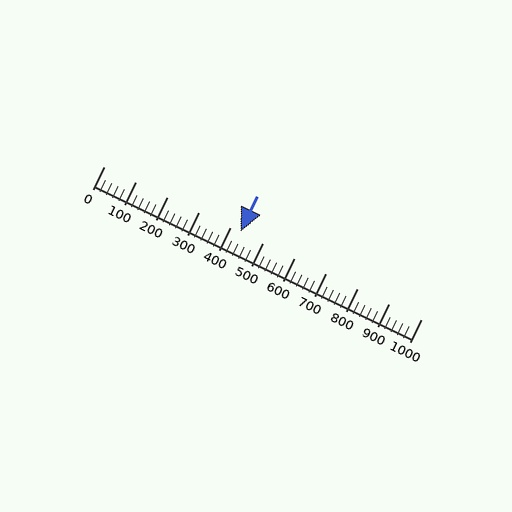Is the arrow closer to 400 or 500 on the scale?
The arrow is closer to 400.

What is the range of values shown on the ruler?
The ruler shows values from 0 to 1000.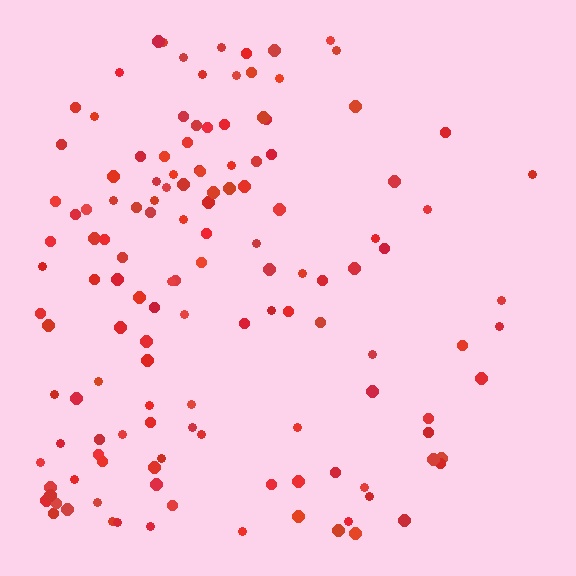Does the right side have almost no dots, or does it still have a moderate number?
Still a moderate number, just noticeably fewer than the left.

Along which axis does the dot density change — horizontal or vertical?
Horizontal.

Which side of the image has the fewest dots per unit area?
The right.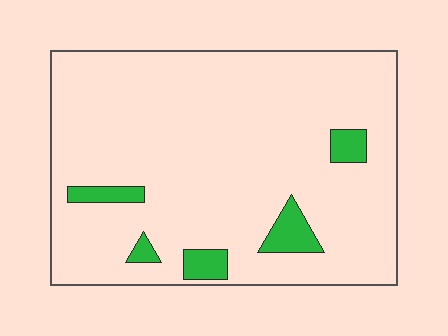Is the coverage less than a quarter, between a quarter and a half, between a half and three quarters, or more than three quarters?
Less than a quarter.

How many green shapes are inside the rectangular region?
5.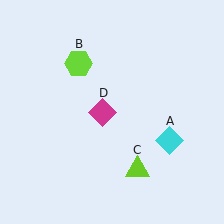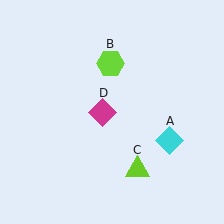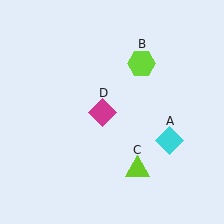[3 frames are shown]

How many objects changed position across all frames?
1 object changed position: lime hexagon (object B).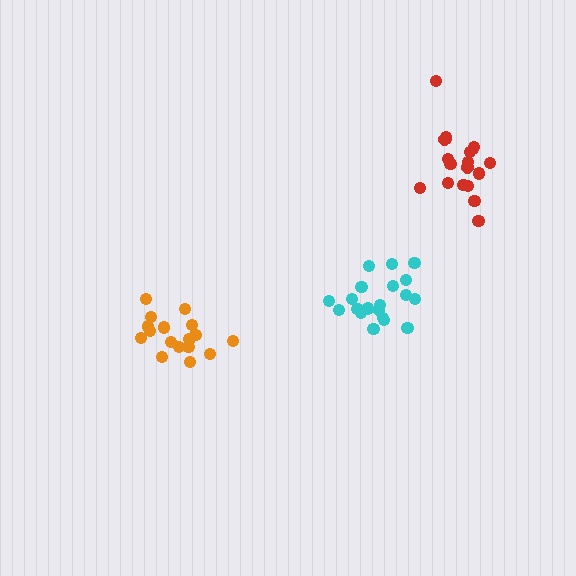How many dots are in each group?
Group 1: 19 dots, Group 2: 17 dots, Group 3: 20 dots (56 total).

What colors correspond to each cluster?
The clusters are colored: red, orange, cyan.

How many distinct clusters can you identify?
There are 3 distinct clusters.